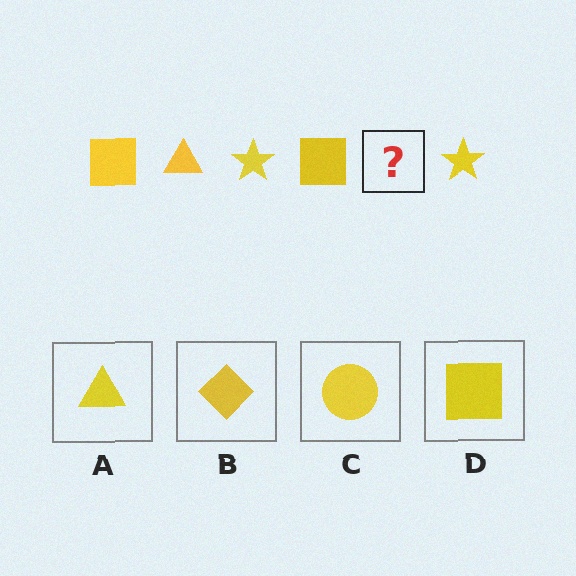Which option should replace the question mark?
Option A.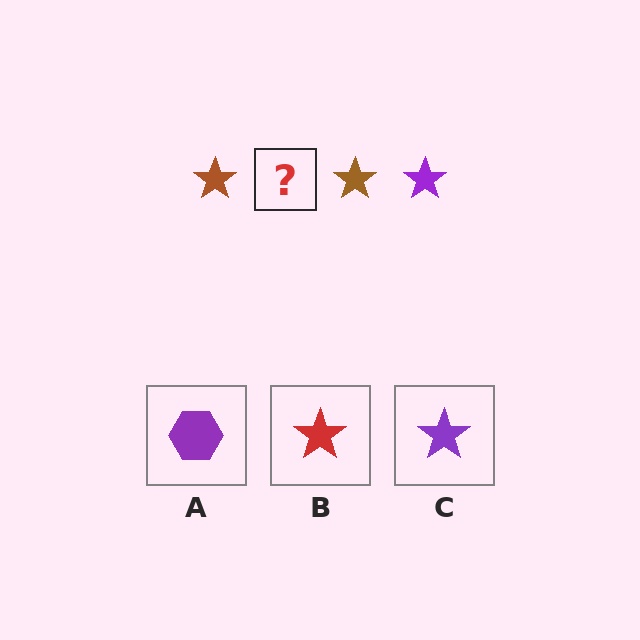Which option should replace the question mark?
Option C.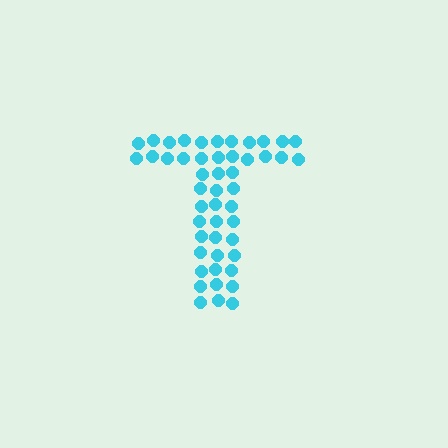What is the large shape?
The large shape is the letter T.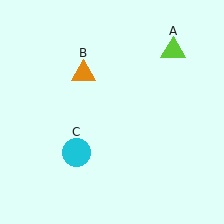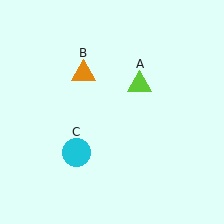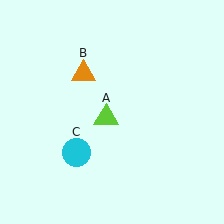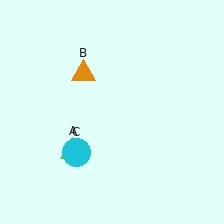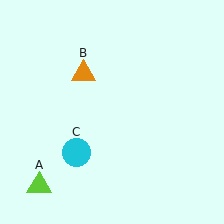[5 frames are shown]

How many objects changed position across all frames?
1 object changed position: lime triangle (object A).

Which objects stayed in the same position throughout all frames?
Orange triangle (object B) and cyan circle (object C) remained stationary.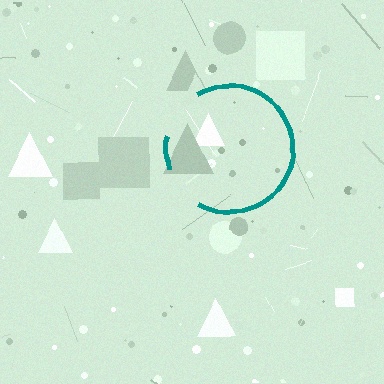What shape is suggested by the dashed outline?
The dashed outline suggests a circle.